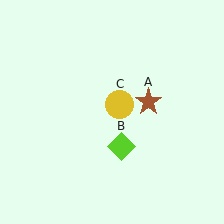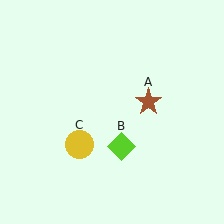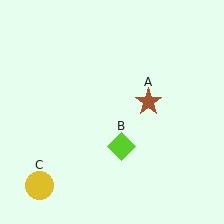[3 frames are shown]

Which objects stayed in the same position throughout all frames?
Brown star (object A) and lime diamond (object B) remained stationary.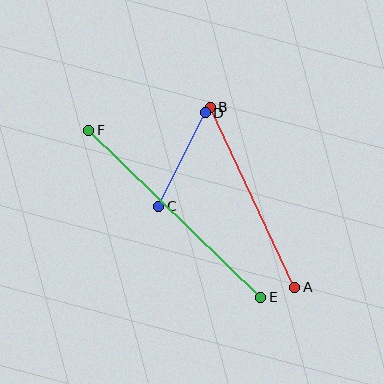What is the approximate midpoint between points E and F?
The midpoint is at approximately (175, 214) pixels.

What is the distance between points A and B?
The distance is approximately 199 pixels.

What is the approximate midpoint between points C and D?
The midpoint is at approximately (182, 160) pixels.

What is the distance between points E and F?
The distance is approximately 240 pixels.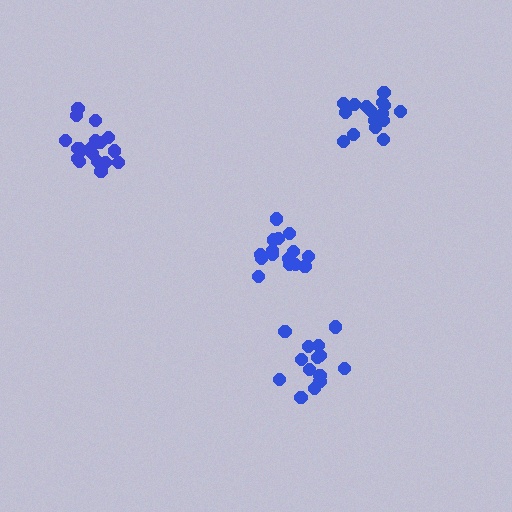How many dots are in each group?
Group 1: 15 dots, Group 2: 19 dots, Group 3: 15 dots, Group 4: 16 dots (65 total).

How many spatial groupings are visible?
There are 4 spatial groupings.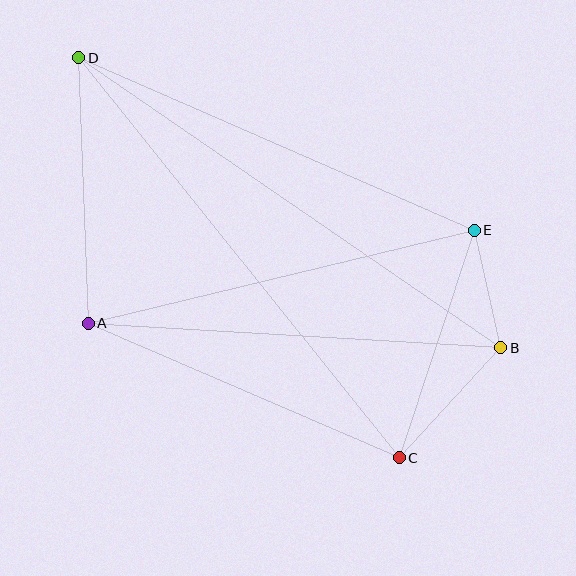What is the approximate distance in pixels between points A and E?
The distance between A and E is approximately 397 pixels.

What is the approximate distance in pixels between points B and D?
The distance between B and D is approximately 512 pixels.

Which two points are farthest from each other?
Points C and D are farthest from each other.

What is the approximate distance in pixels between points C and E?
The distance between C and E is approximately 240 pixels.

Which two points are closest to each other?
Points B and E are closest to each other.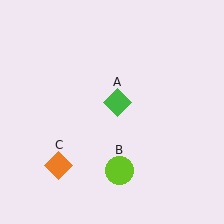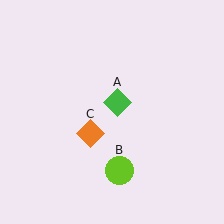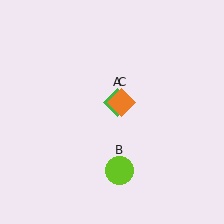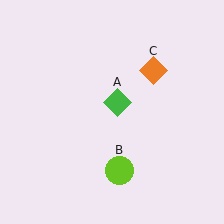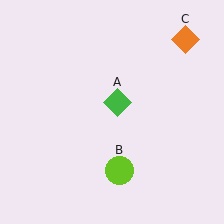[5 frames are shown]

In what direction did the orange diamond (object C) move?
The orange diamond (object C) moved up and to the right.